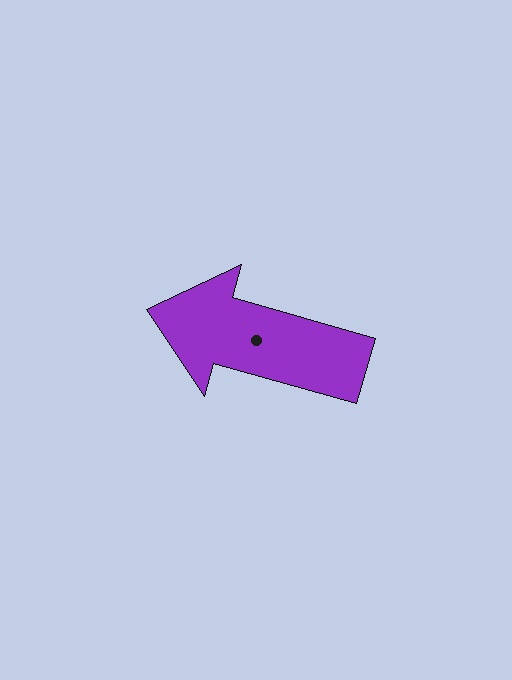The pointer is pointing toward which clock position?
Roughly 10 o'clock.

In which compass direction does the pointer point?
West.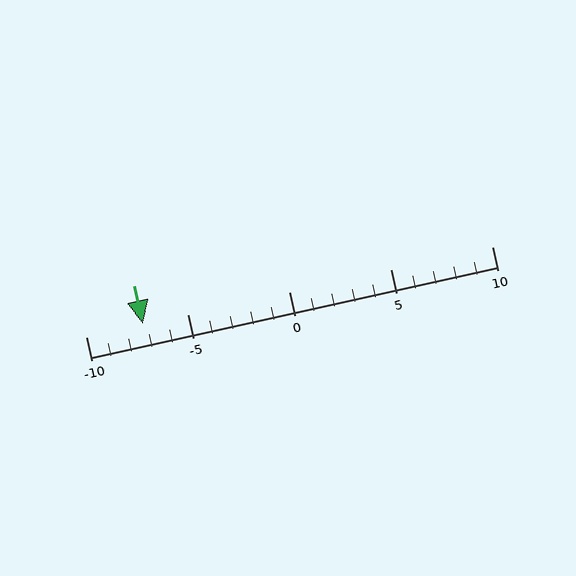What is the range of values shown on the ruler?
The ruler shows values from -10 to 10.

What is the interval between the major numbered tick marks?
The major tick marks are spaced 5 units apart.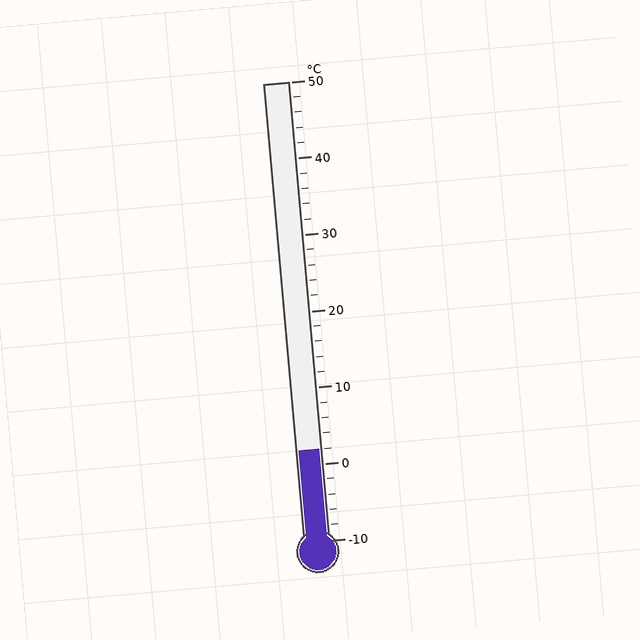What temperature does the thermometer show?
The thermometer shows approximately 2°C.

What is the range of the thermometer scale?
The thermometer scale ranges from -10°C to 50°C.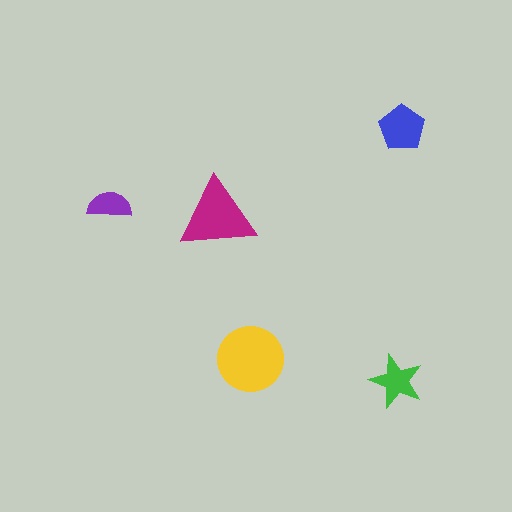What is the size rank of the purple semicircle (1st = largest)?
5th.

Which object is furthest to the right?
The blue pentagon is rightmost.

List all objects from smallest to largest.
The purple semicircle, the green star, the blue pentagon, the magenta triangle, the yellow circle.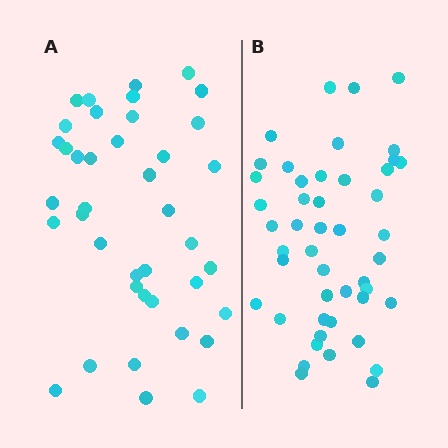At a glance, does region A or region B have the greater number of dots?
Region B (the right region) has more dots.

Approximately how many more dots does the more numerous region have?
Region B has roughly 8 or so more dots than region A.